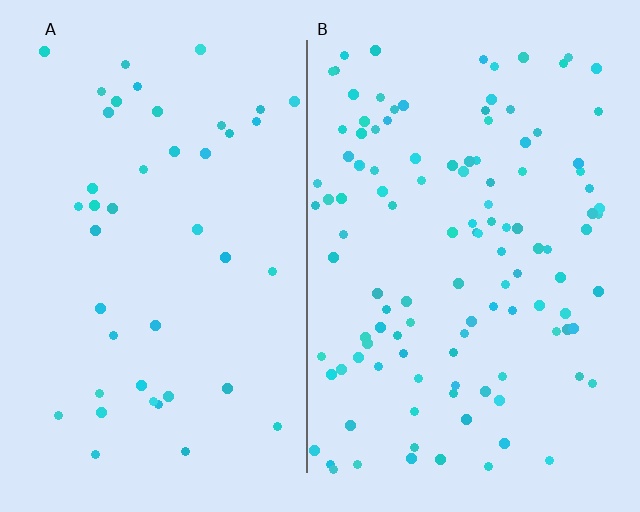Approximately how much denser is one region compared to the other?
Approximately 2.7× — region B over region A.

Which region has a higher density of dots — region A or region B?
B (the right).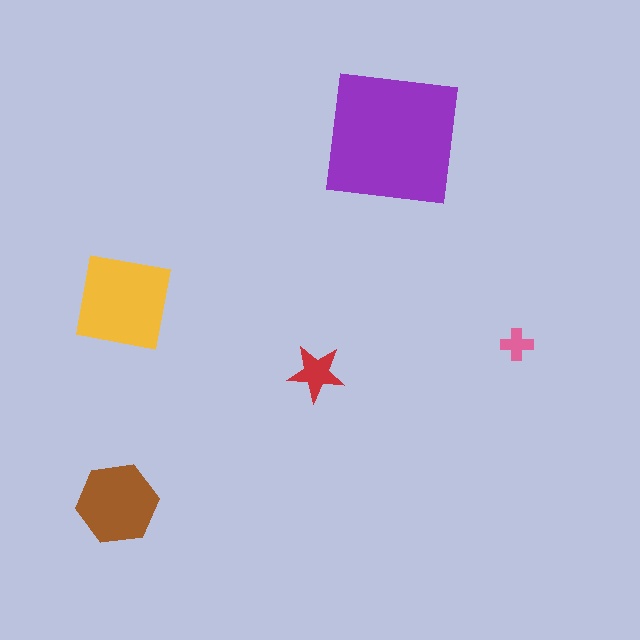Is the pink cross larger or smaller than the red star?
Smaller.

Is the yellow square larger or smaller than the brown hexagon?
Larger.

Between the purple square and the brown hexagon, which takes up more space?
The purple square.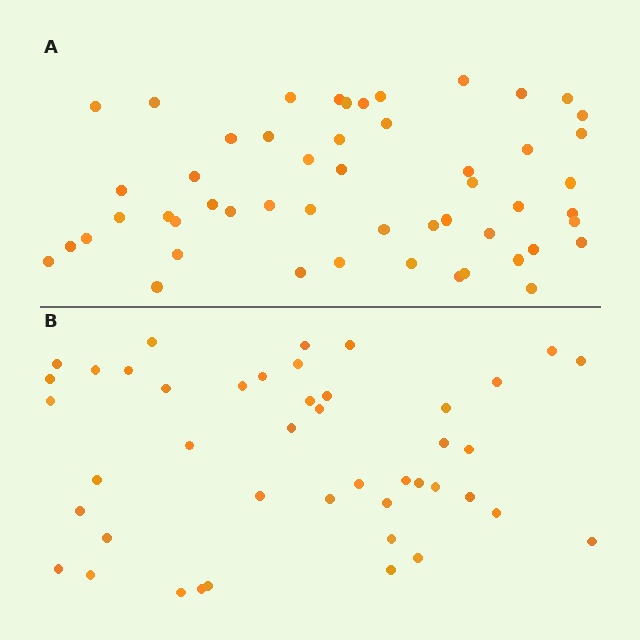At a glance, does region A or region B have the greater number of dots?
Region A (the top region) has more dots.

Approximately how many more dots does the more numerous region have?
Region A has roughly 8 or so more dots than region B.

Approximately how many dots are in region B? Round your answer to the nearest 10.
About 40 dots. (The exact count is 44, which rounds to 40.)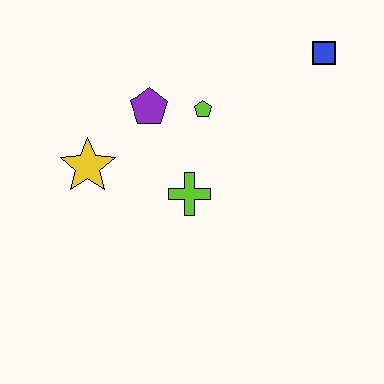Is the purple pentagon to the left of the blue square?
Yes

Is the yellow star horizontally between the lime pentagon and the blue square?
No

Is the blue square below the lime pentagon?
No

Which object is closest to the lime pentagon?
The purple pentagon is closest to the lime pentagon.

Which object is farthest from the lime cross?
The blue square is farthest from the lime cross.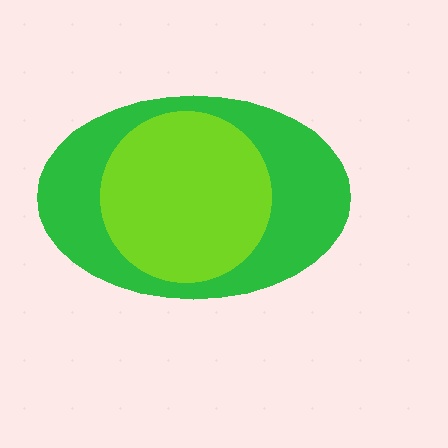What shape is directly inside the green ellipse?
The lime circle.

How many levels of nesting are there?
2.